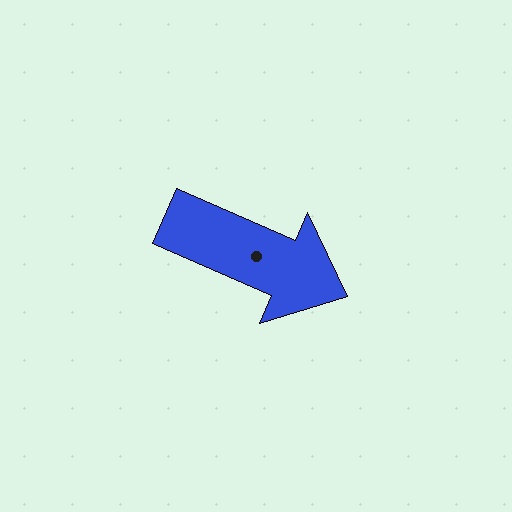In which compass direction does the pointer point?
Southeast.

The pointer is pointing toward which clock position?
Roughly 4 o'clock.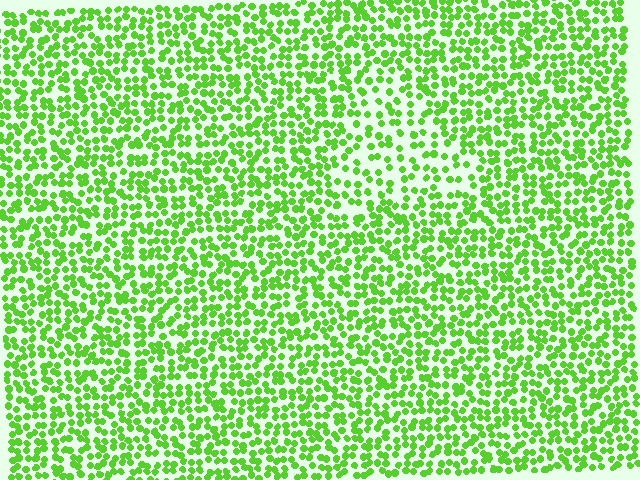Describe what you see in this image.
The image contains small lime elements arranged at two different densities. A triangle-shaped region is visible where the elements are less densely packed than the surrounding area.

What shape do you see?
I see a triangle.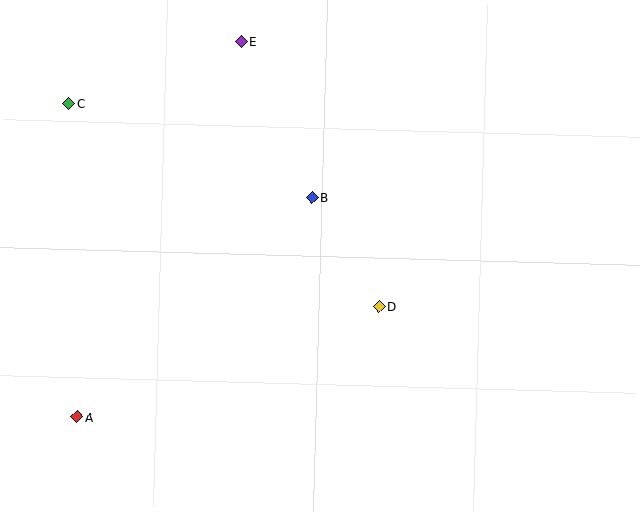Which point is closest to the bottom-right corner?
Point D is closest to the bottom-right corner.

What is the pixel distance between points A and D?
The distance between A and D is 321 pixels.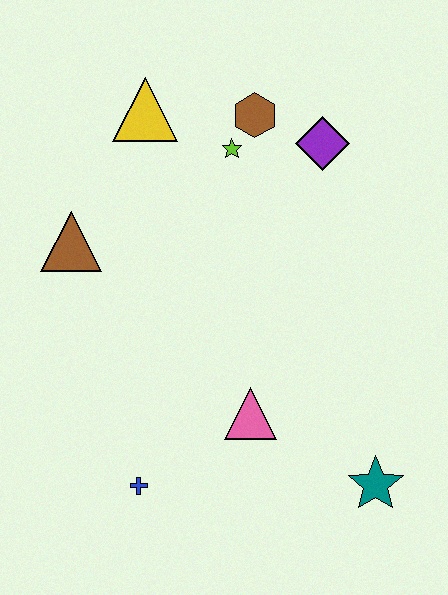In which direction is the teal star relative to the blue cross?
The teal star is to the right of the blue cross.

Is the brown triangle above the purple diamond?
No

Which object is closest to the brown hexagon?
The lime star is closest to the brown hexagon.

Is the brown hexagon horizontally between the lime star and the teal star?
Yes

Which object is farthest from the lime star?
The teal star is farthest from the lime star.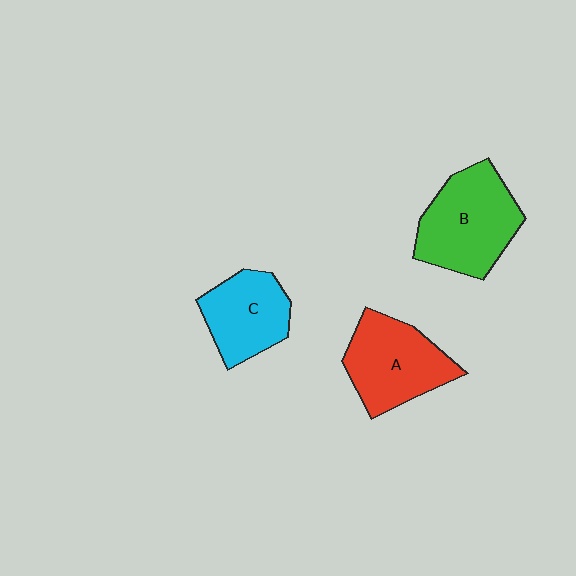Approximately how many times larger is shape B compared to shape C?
Approximately 1.4 times.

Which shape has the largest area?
Shape B (green).